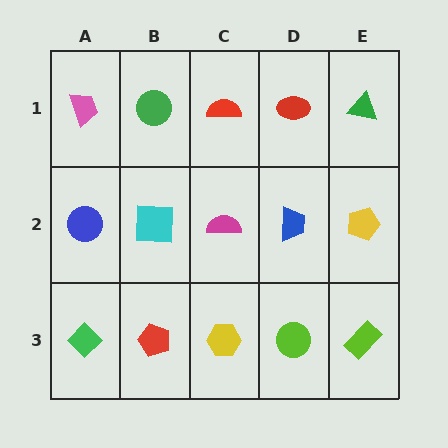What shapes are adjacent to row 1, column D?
A blue trapezoid (row 2, column D), a red semicircle (row 1, column C), a green triangle (row 1, column E).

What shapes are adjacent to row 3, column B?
A cyan square (row 2, column B), a green diamond (row 3, column A), a yellow hexagon (row 3, column C).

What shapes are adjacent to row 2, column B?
A green circle (row 1, column B), a red pentagon (row 3, column B), a blue circle (row 2, column A), a magenta semicircle (row 2, column C).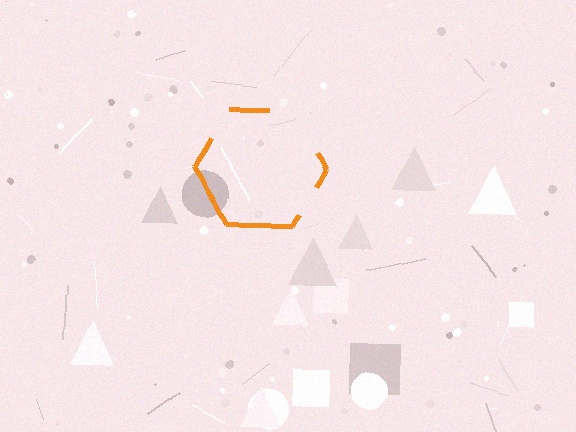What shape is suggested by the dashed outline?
The dashed outline suggests a hexagon.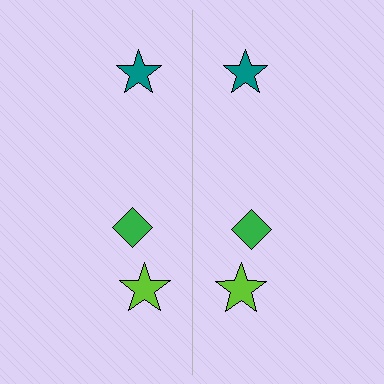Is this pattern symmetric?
Yes, this pattern has bilateral (reflection) symmetry.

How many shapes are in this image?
There are 6 shapes in this image.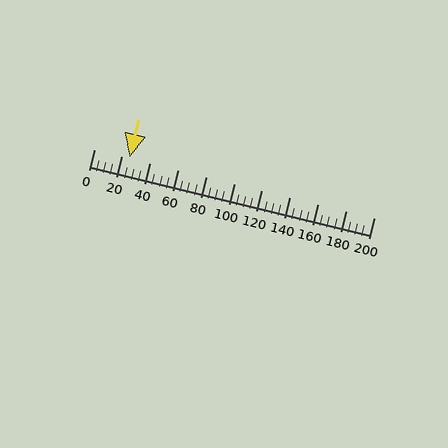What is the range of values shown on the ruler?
The ruler shows values from 0 to 200.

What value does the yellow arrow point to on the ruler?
The yellow arrow points to approximately 25.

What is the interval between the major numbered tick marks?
The major tick marks are spaced 20 units apart.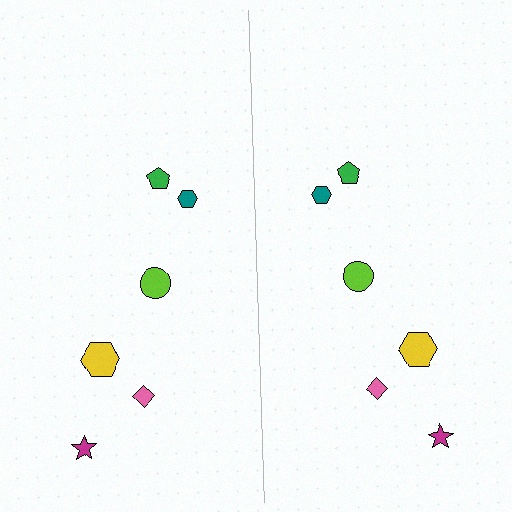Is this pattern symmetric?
Yes, this pattern has bilateral (reflection) symmetry.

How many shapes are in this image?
There are 12 shapes in this image.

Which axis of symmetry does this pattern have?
The pattern has a vertical axis of symmetry running through the center of the image.